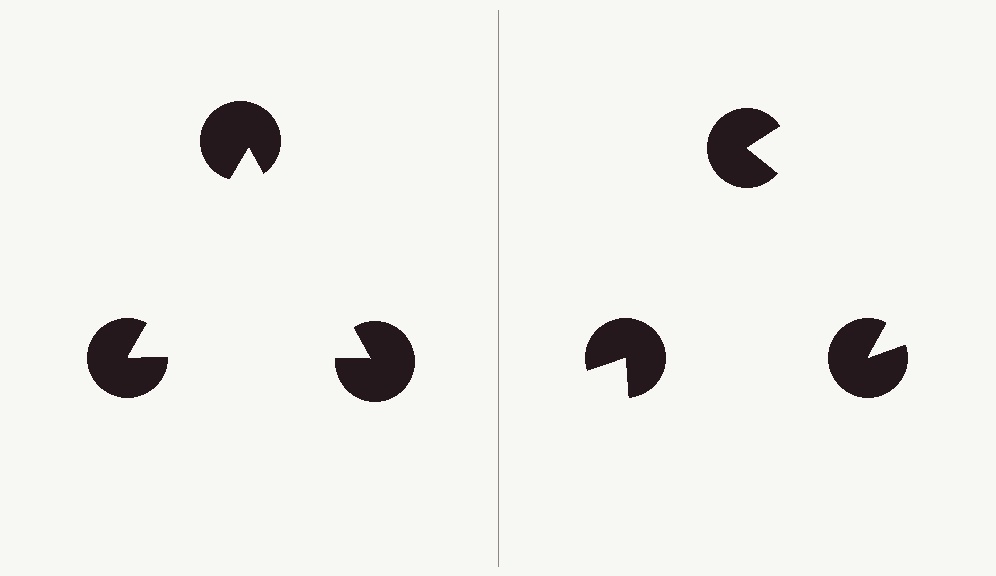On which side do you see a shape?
An illusory triangle appears on the left side. On the right side the wedge cuts are rotated, so no coherent shape forms.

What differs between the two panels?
The pac-man discs are positioned identically on both sides; only the wedge orientations differ. On the left they align to a triangle; on the right they are misaligned.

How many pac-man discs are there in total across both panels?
6 — 3 on each side.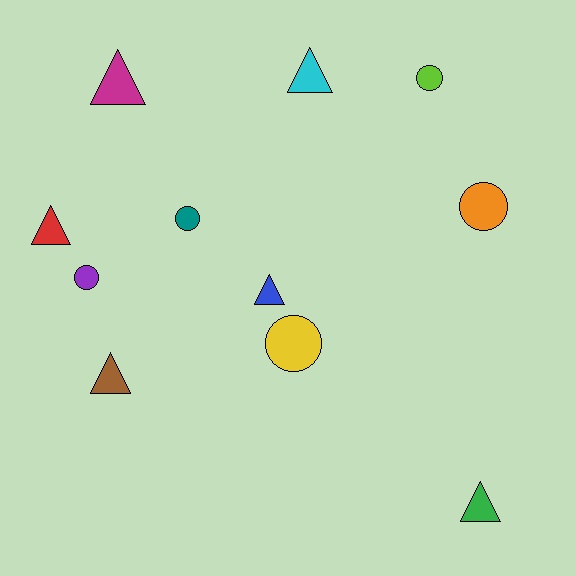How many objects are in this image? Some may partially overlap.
There are 11 objects.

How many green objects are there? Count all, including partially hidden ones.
There is 1 green object.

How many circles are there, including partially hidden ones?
There are 5 circles.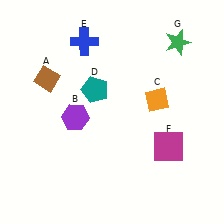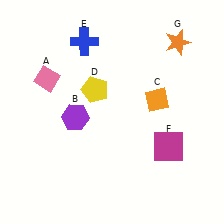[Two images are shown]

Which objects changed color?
A changed from brown to pink. D changed from teal to yellow. G changed from green to orange.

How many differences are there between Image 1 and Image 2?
There are 3 differences between the two images.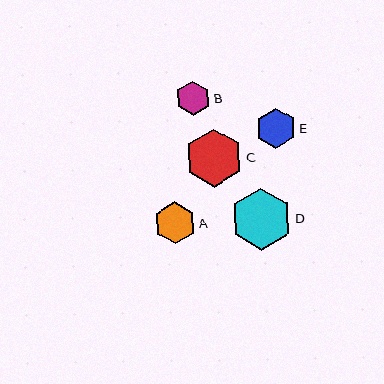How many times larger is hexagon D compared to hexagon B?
Hexagon D is approximately 1.8 times the size of hexagon B.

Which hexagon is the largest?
Hexagon D is the largest with a size of approximately 62 pixels.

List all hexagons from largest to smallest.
From largest to smallest: D, C, A, E, B.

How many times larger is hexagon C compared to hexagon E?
Hexagon C is approximately 1.4 times the size of hexagon E.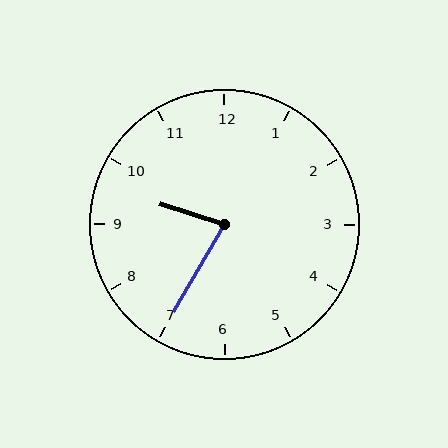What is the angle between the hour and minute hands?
Approximately 78 degrees.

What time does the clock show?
9:35.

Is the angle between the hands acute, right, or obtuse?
It is acute.